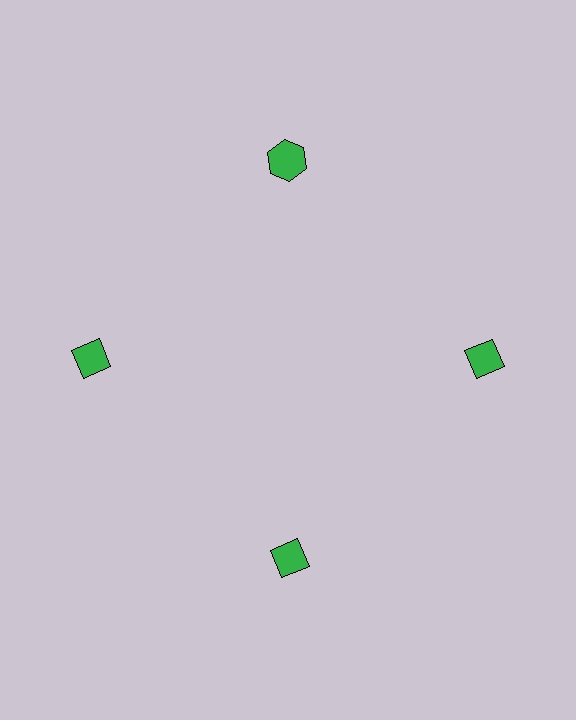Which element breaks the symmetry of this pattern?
The green hexagon at roughly the 12 o'clock position breaks the symmetry. All other shapes are green diamonds.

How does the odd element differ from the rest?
It has a different shape: hexagon instead of diamond.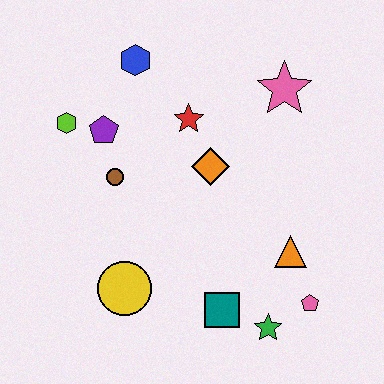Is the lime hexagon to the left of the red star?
Yes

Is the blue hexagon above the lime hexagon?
Yes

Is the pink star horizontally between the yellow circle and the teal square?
No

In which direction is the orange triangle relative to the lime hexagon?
The orange triangle is to the right of the lime hexagon.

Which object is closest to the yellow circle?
The teal square is closest to the yellow circle.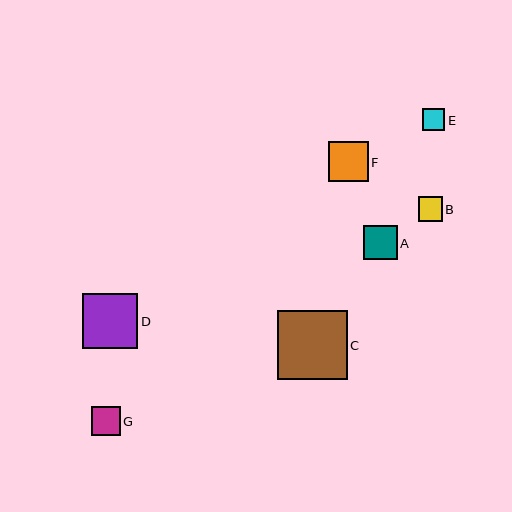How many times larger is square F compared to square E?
Square F is approximately 1.8 times the size of square E.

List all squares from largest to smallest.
From largest to smallest: C, D, F, A, G, B, E.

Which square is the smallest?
Square E is the smallest with a size of approximately 22 pixels.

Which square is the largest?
Square C is the largest with a size of approximately 70 pixels.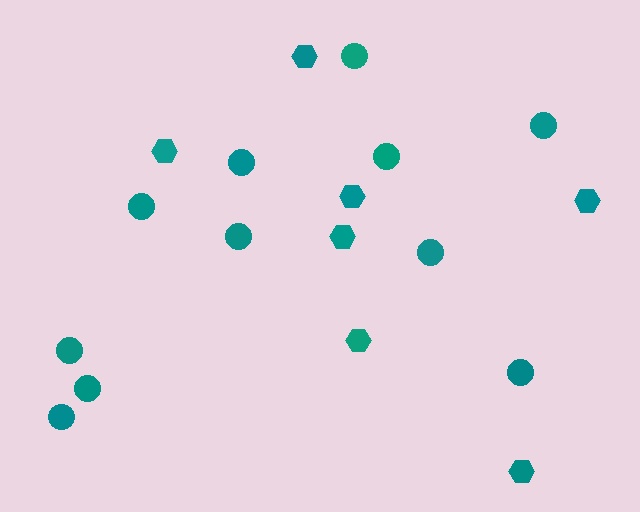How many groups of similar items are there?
There are 2 groups: one group of hexagons (7) and one group of circles (11).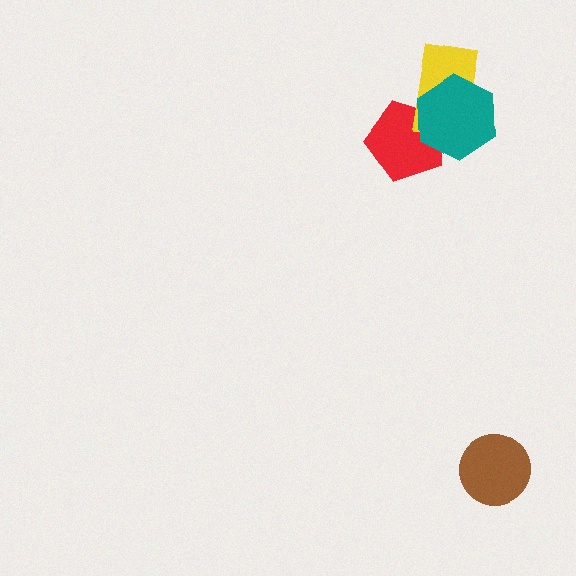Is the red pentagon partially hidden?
Yes, it is partially covered by another shape.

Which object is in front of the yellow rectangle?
The teal hexagon is in front of the yellow rectangle.